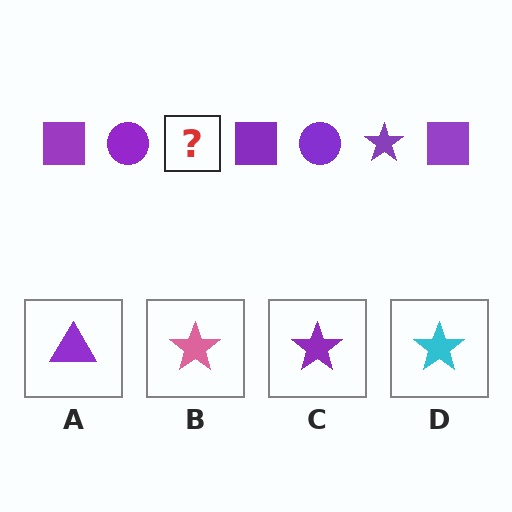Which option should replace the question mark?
Option C.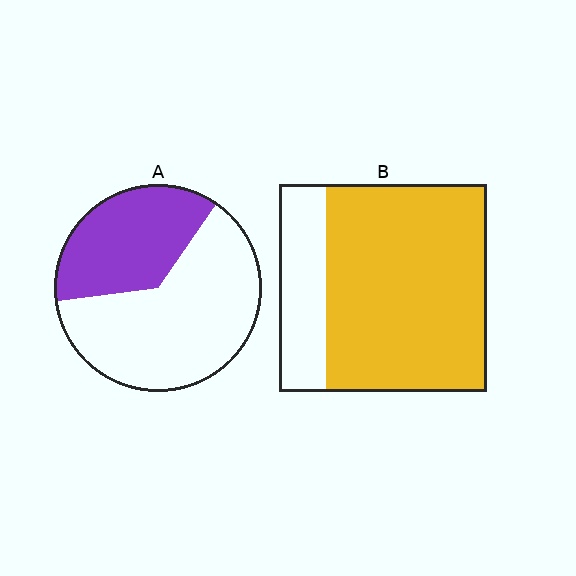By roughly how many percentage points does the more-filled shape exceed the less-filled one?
By roughly 40 percentage points (B over A).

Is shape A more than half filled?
No.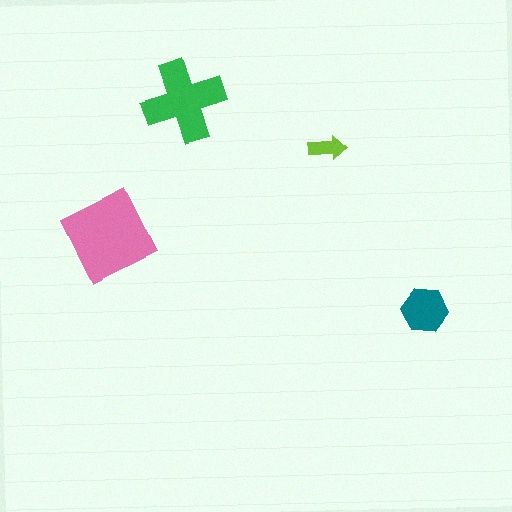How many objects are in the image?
There are 4 objects in the image.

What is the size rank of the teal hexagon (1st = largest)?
3rd.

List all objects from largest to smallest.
The pink diamond, the green cross, the teal hexagon, the lime arrow.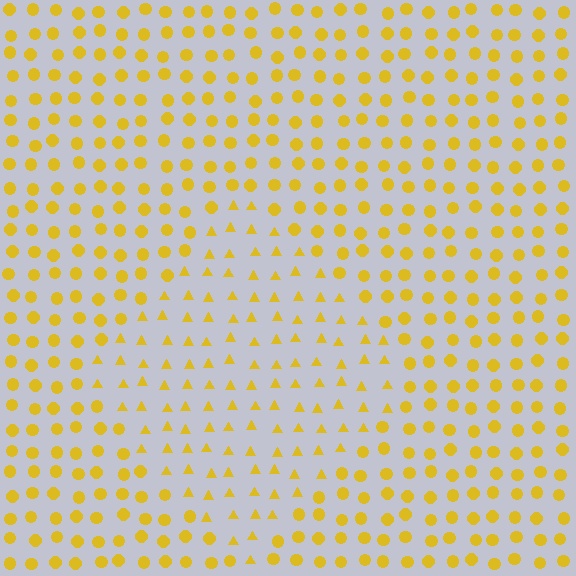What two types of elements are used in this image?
The image uses triangles inside the diamond region and circles outside it.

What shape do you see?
I see a diamond.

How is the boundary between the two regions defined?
The boundary is defined by a change in element shape: triangles inside vs. circles outside. All elements share the same color and spacing.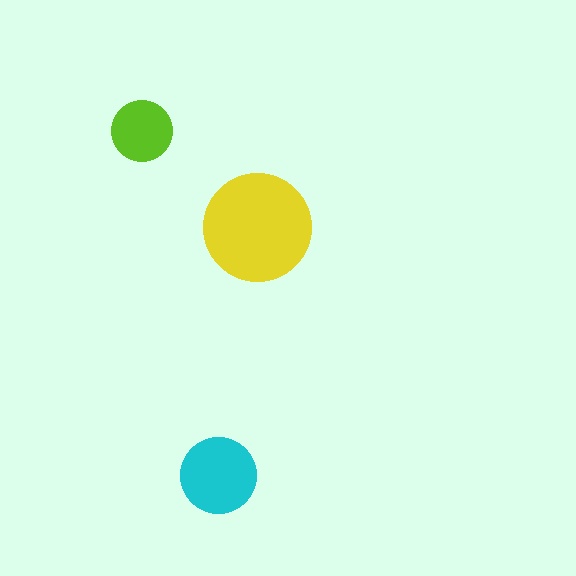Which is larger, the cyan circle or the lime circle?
The cyan one.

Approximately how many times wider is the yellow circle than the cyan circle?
About 1.5 times wider.